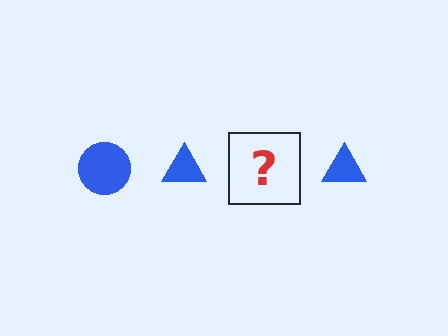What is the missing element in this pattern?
The missing element is a blue circle.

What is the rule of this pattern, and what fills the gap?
The rule is that the pattern cycles through circle, triangle shapes in blue. The gap should be filled with a blue circle.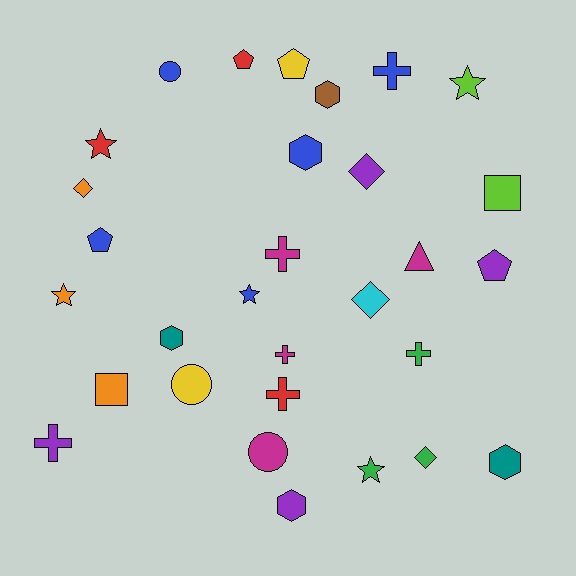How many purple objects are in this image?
There are 4 purple objects.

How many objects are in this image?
There are 30 objects.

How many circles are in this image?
There are 3 circles.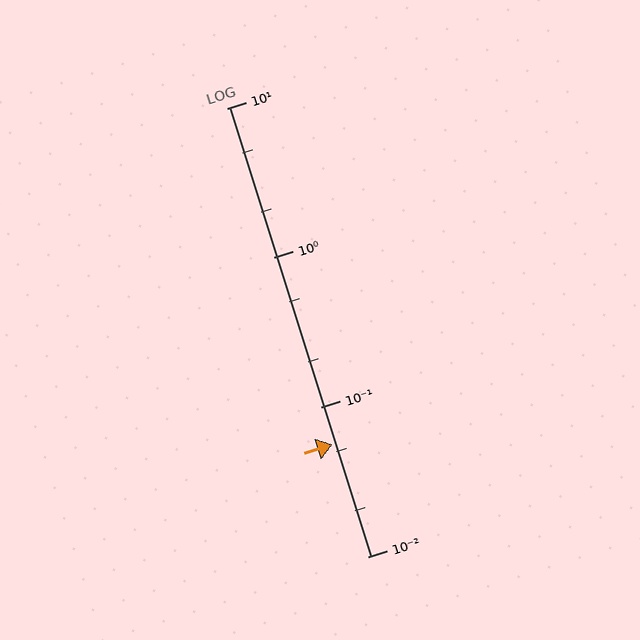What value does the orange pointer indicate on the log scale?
The pointer indicates approximately 0.056.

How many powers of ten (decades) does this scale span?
The scale spans 3 decades, from 0.01 to 10.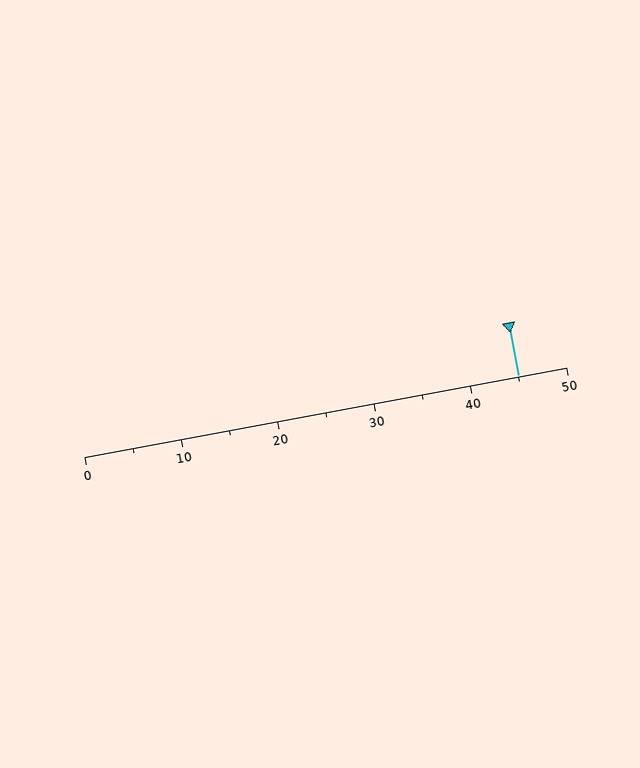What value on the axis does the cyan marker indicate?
The marker indicates approximately 45.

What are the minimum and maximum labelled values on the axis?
The axis runs from 0 to 50.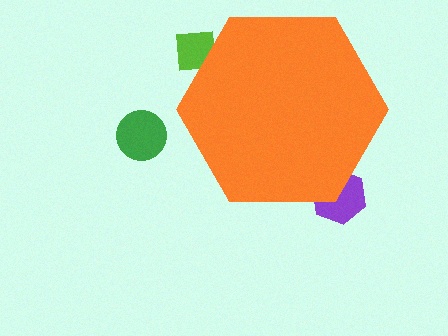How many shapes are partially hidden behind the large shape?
2 shapes are partially hidden.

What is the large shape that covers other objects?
An orange hexagon.